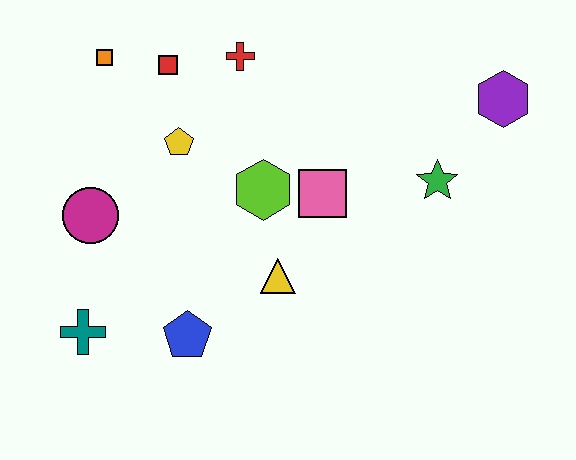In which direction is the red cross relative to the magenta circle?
The red cross is above the magenta circle.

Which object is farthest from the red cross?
The teal cross is farthest from the red cross.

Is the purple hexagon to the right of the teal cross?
Yes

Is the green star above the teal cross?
Yes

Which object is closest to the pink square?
The lime hexagon is closest to the pink square.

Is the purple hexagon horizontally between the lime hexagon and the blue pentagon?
No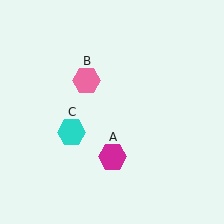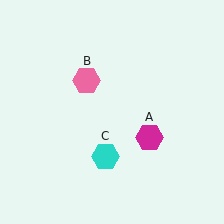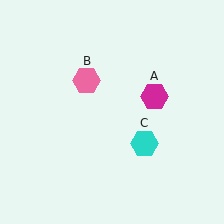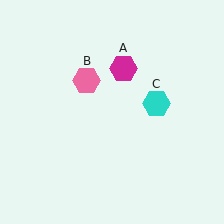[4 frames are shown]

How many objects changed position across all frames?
2 objects changed position: magenta hexagon (object A), cyan hexagon (object C).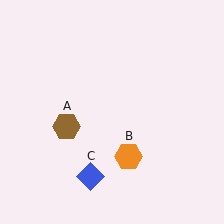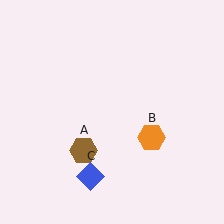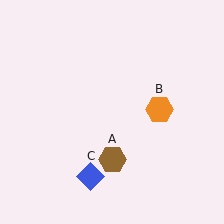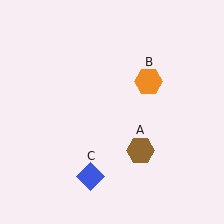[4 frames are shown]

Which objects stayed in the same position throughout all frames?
Blue diamond (object C) remained stationary.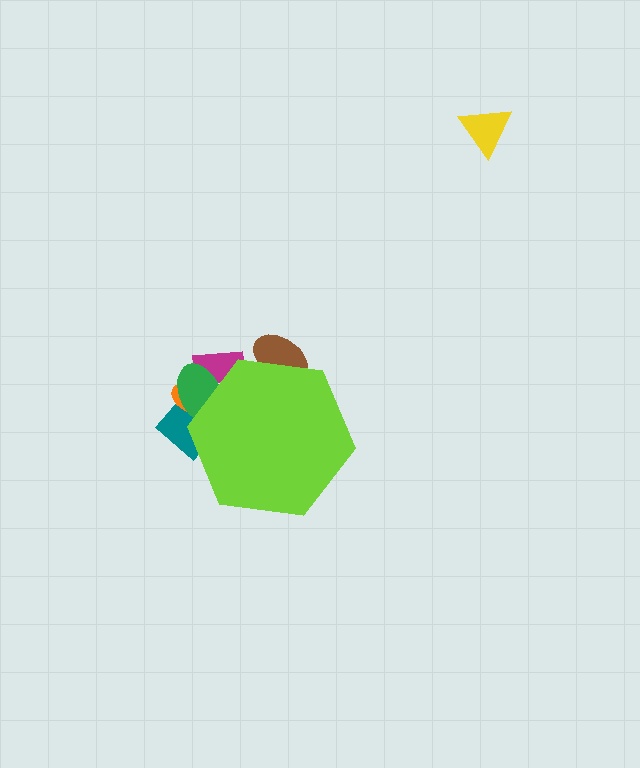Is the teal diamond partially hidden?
Yes, the teal diamond is partially hidden behind the lime hexagon.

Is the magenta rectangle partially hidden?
Yes, the magenta rectangle is partially hidden behind the lime hexagon.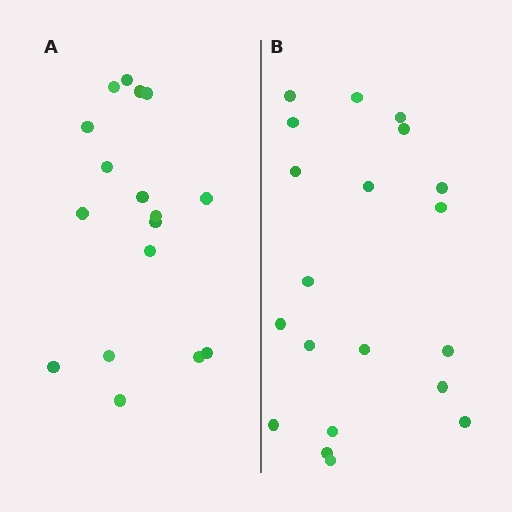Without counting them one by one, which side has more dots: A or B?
Region B (the right region) has more dots.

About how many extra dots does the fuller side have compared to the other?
Region B has just a few more — roughly 2 or 3 more dots than region A.